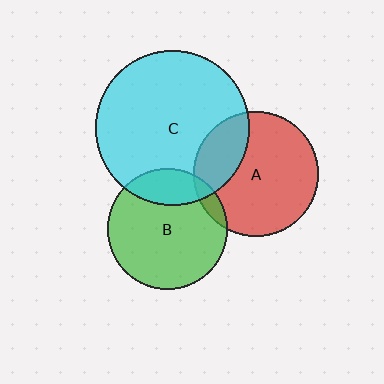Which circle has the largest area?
Circle C (cyan).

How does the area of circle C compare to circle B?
Approximately 1.7 times.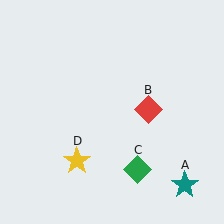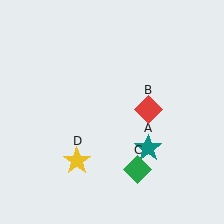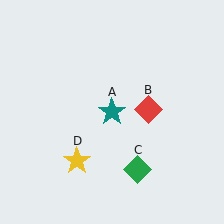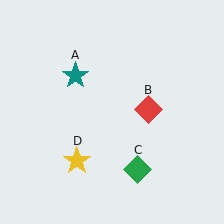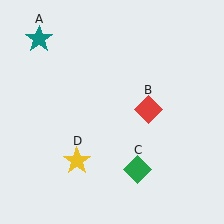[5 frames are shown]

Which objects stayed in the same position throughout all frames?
Red diamond (object B) and green diamond (object C) and yellow star (object D) remained stationary.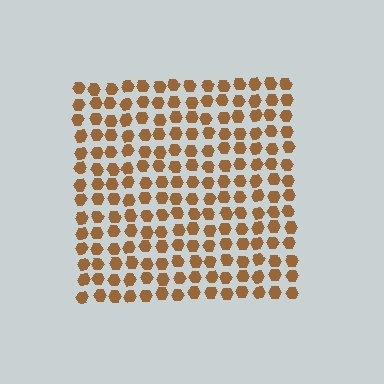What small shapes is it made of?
It is made of small hexagons.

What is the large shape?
The large shape is a square.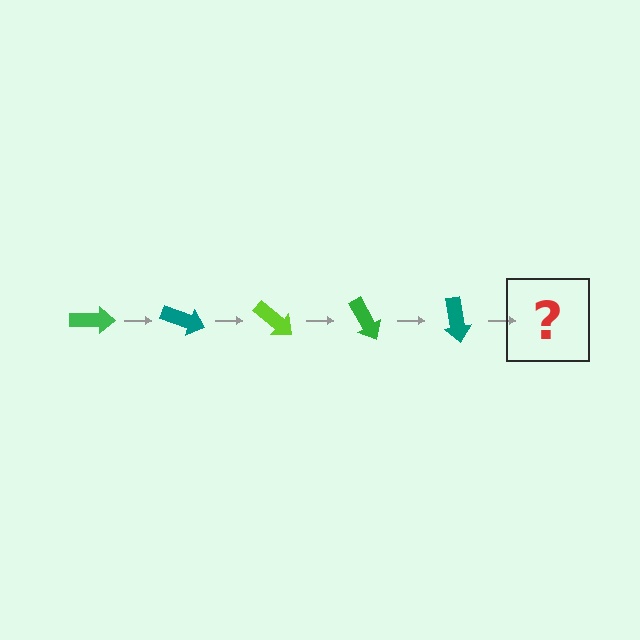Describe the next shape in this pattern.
It should be a lime arrow, rotated 100 degrees from the start.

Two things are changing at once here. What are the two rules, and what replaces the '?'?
The two rules are that it rotates 20 degrees each step and the color cycles through green, teal, and lime. The '?' should be a lime arrow, rotated 100 degrees from the start.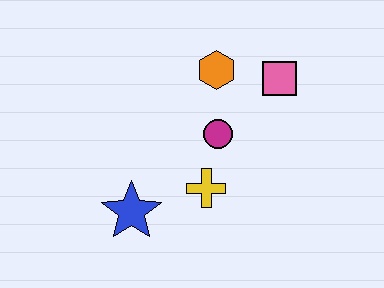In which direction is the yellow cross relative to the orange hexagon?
The yellow cross is below the orange hexagon.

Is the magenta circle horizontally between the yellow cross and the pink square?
Yes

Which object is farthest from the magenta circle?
The blue star is farthest from the magenta circle.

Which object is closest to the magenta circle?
The yellow cross is closest to the magenta circle.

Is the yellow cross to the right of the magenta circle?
No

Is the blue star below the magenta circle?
Yes